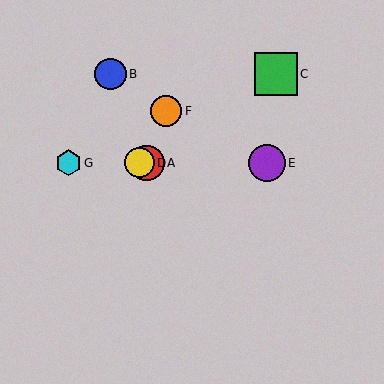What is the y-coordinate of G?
Object G is at y≈163.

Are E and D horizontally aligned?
Yes, both are at y≈163.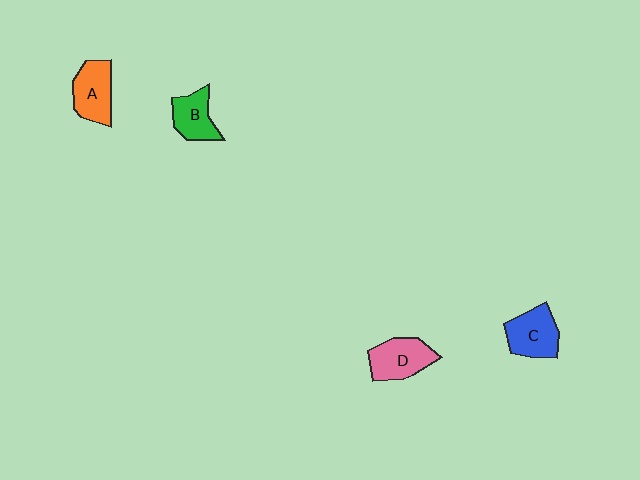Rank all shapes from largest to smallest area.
From largest to smallest: D (pink), C (blue), A (orange), B (green).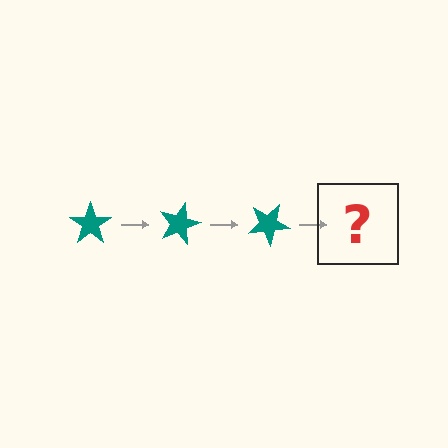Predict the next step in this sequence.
The next step is a teal star rotated 45 degrees.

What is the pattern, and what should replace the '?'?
The pattern is that the star rotates 15 degrees each step. The '?' should be a teal star rotated 45 degrees.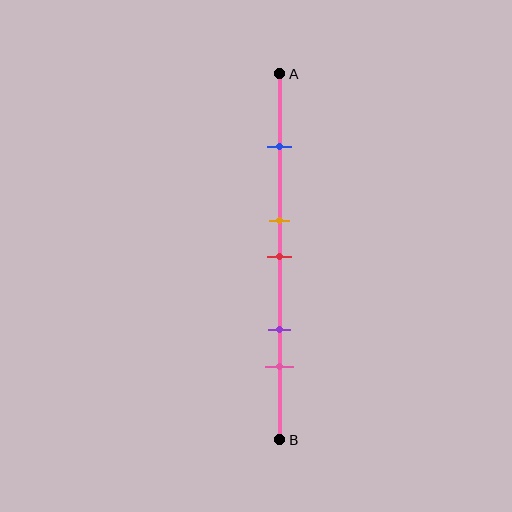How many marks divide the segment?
There are 5 marks dividing the segment.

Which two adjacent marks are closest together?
The orange and red marks are the closest adjacent pair.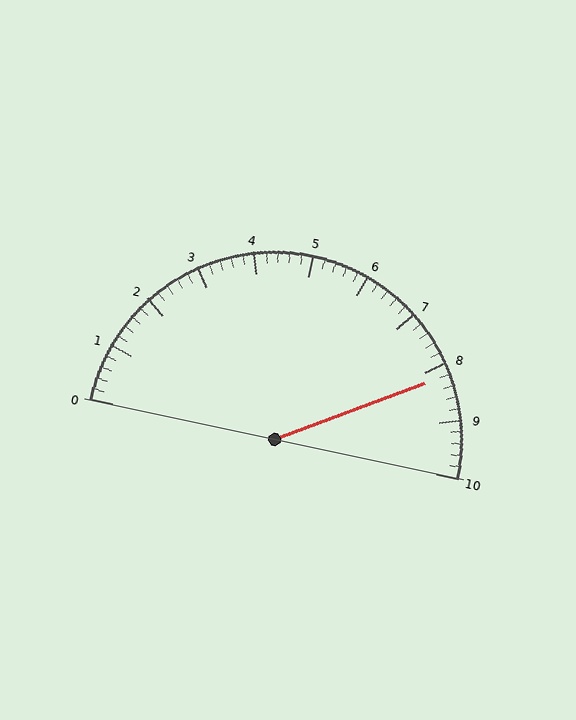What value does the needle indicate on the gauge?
The needle indicates approximately 8.2.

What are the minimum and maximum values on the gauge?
The gauge ranges from 0 to 10.